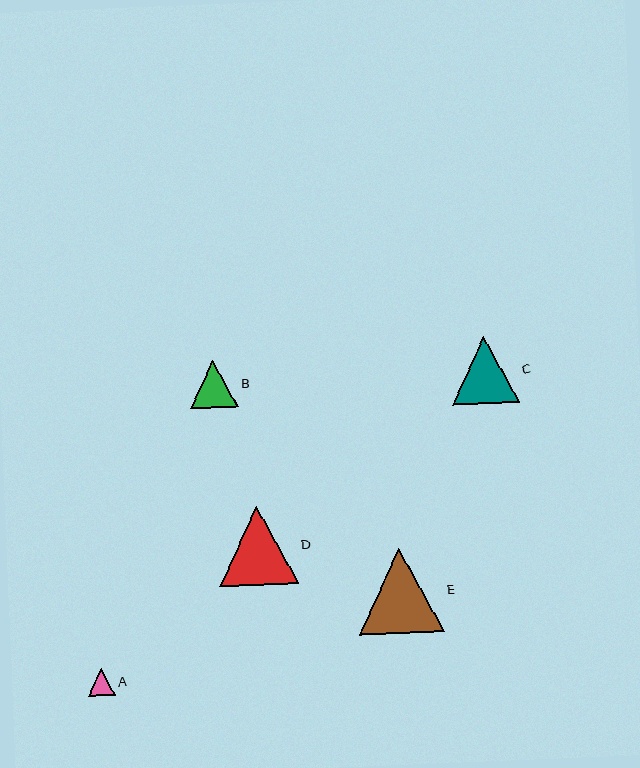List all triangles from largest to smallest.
From largest to smallest: E, D, C, B, A.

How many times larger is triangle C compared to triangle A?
Triangle C is approximately 2.5 times the size of triangle A.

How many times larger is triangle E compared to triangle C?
Triangle E is approximately 1.3 times the size of triangle C.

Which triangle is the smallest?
Triangle A is the smallest with a size of approximately 27 pixels.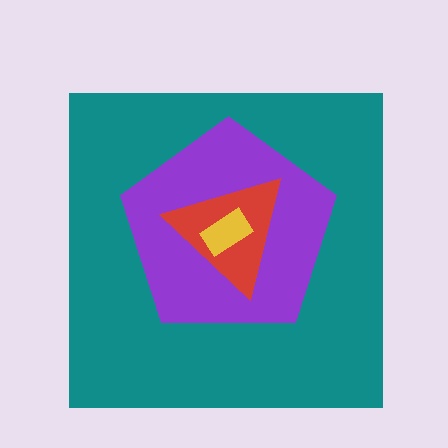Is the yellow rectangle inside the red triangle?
Yes.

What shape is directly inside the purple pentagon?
The red triangle.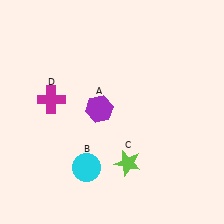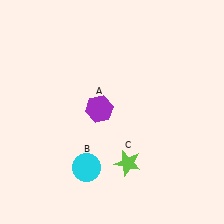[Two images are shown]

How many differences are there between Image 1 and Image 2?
There is 1 difference between the two images.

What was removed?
The magenta cross (D) was removed in Image 2.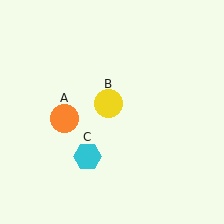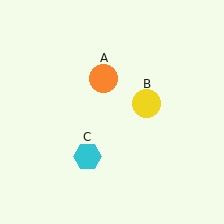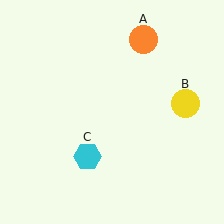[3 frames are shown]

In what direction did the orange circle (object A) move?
The orange circle (object A) moved up and to the right.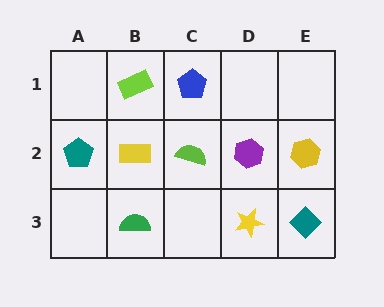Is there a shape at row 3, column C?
No, that cell is empty.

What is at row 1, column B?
A lime rectangle.